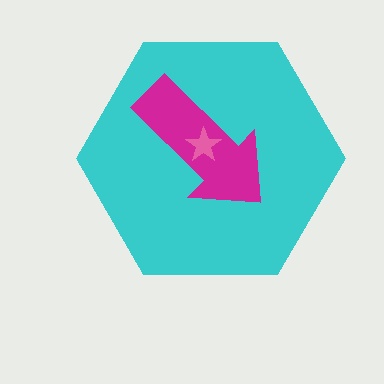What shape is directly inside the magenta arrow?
The pink star.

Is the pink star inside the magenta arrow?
Yes.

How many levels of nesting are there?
3.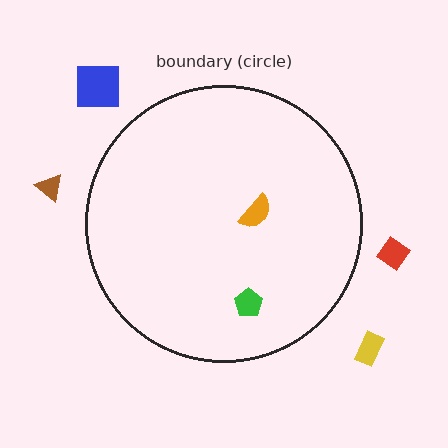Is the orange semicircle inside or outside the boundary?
Inside.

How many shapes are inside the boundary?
2 inside, 4 outside.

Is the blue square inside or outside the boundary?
Outside.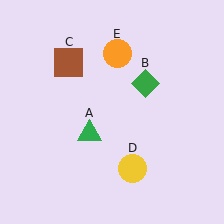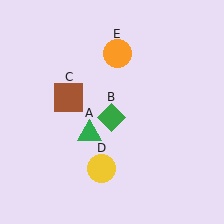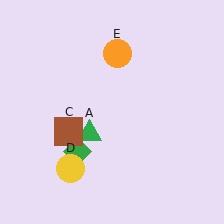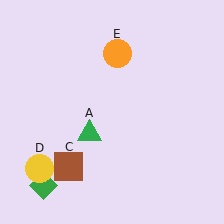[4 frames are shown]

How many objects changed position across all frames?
3 objects changed position: green diamond (object B), brown square (object C), yellow circle (object D).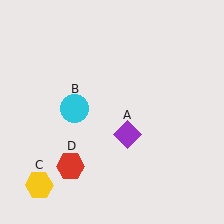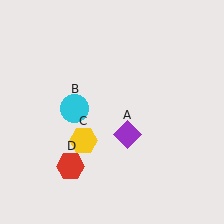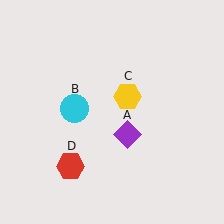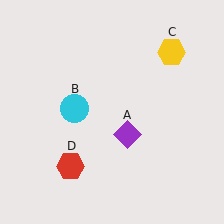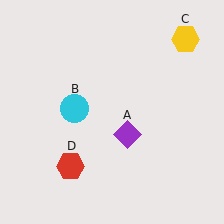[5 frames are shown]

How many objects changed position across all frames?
1 object changed position: yellow hexagon (object C).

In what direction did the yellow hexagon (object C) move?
The yellow hexagon (object C) moved up and to the right.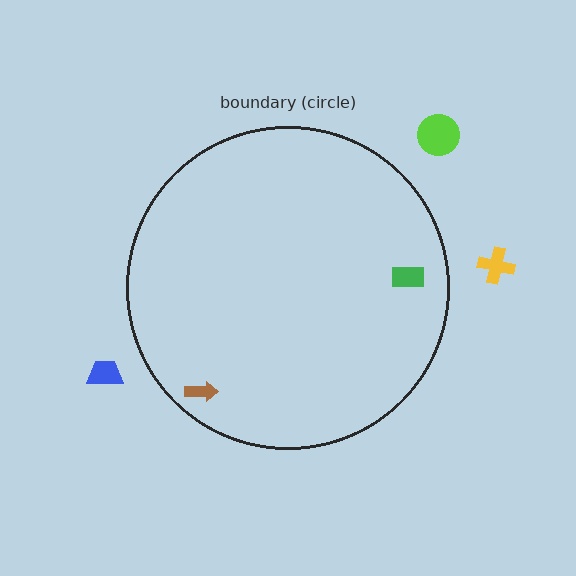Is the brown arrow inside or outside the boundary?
Inside.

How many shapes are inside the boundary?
2 inside, 3 outside.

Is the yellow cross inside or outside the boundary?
Outside.